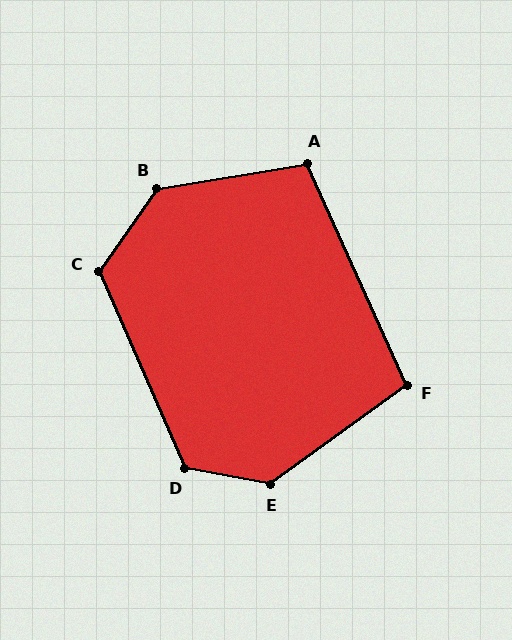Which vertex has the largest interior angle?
B, at approximately 134 degrees.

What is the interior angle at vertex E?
Approximately 134 degrees (obtuse).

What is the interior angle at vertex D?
Approximately 124 degrees (obtuse).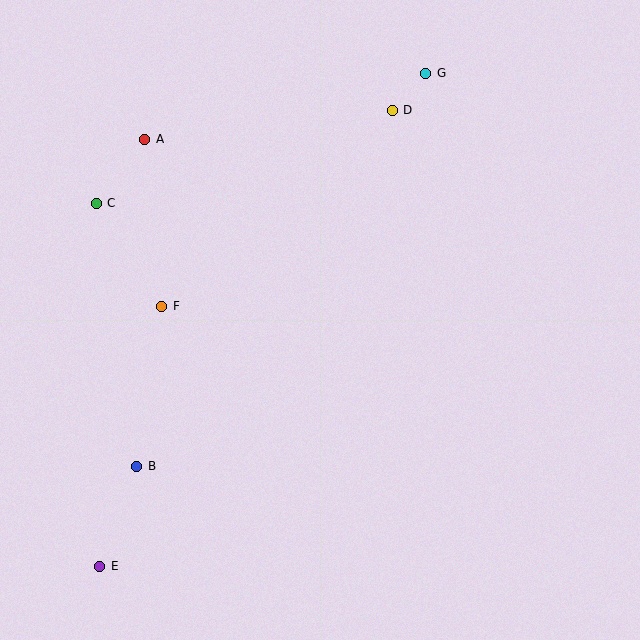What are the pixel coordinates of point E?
Point E is at (100, 566).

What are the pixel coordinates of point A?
Point A is at (145, 139).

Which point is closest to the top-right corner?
Point G is closest to the top-right corner.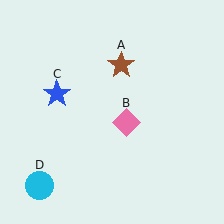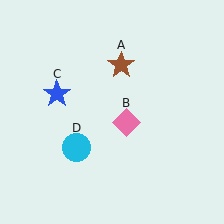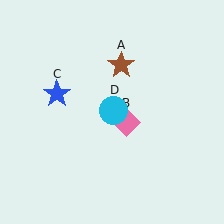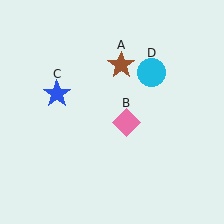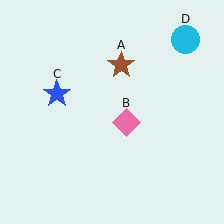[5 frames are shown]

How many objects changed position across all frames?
1 object changed position: cyan circle (object D).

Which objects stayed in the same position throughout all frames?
Brown star (object A) and pink diamond (object B) and blue star (object C) remained stationary.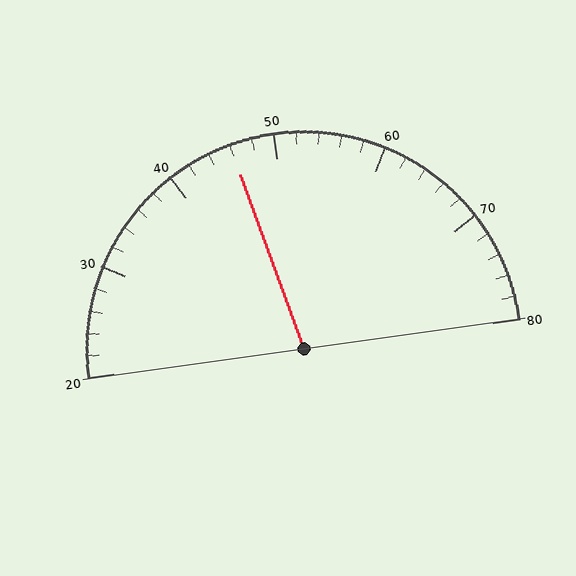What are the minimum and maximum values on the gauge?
The gauge ranges from 20 to 80.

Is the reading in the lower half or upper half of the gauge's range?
The reading is in the lower half of the range (20 to 80).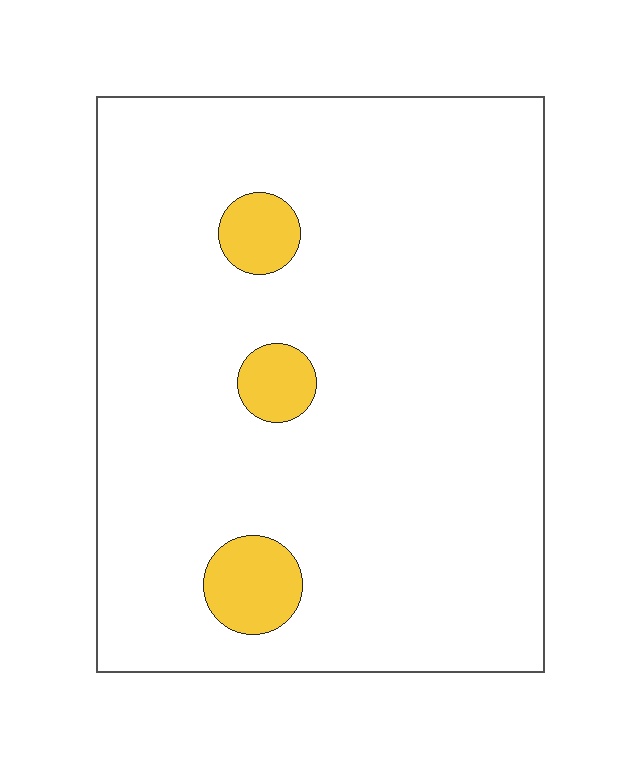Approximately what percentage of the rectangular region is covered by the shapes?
Approximately 5%.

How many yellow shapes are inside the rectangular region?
3.